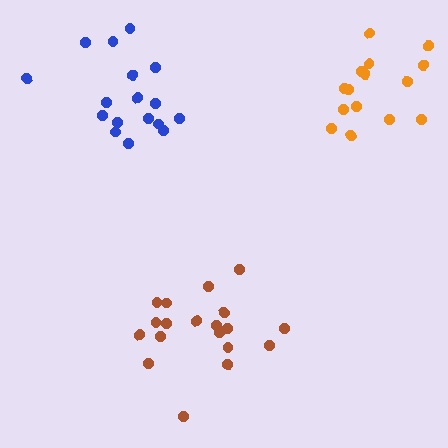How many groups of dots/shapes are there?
There are 3 groups.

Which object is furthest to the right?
The orange cluster is rightmost.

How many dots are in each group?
Group 1: 17 dots, Group 2: 19 dots, Group 3: 15 dots (51 total).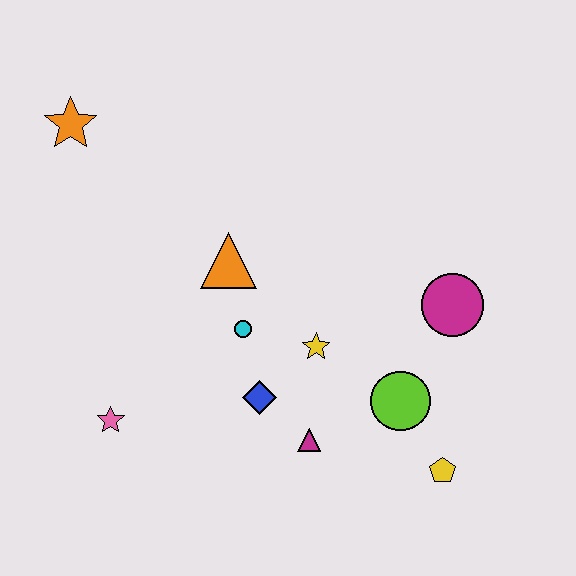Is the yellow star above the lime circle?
Yes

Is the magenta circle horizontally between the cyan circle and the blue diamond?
No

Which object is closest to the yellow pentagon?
The lime circle is closest to the yellow pentagon.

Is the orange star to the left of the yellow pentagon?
Yes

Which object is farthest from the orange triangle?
The yellow pentagon is farthest from the orange triangle.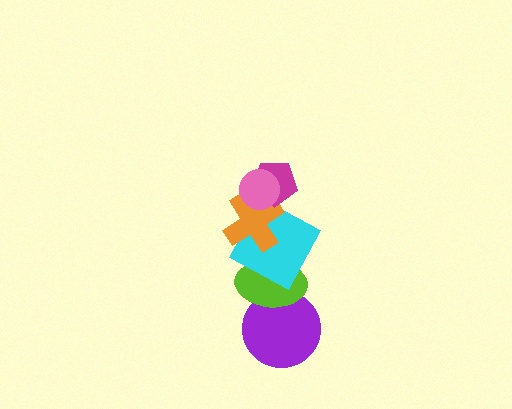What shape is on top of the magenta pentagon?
The pink circle is on top of the magenta pentagon.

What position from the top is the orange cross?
The orange cross is 3rd from the top.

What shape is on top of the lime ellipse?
The cyan square is on top of the lime ellipse.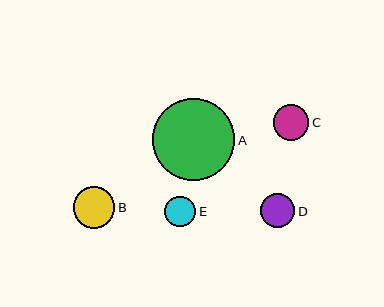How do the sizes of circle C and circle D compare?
Circle C and circle D are approximately the same size.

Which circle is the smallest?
Circle E is the smallest with a size of approximately 31 pixels.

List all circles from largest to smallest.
From largest to smallest: A, B, C, D, E.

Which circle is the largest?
Circle A is the largest with a size of approximately 83 pixels.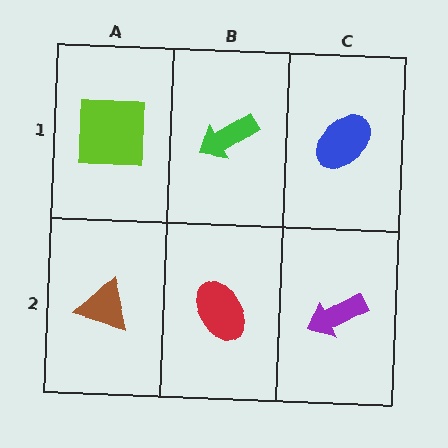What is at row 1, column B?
A green arrow.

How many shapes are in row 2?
3 shapes.